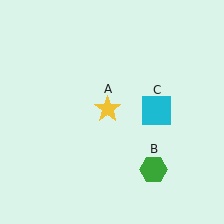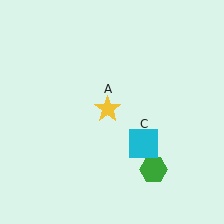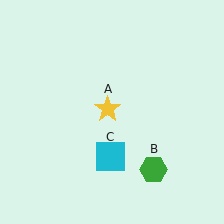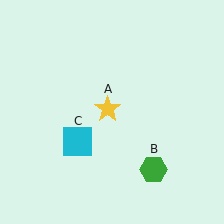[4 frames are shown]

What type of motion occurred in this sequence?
The cyan square (object C) rotated clockwise around the center of the scene.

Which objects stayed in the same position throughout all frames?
Yellow star (object A) and green hexagon (object B) remained stationary.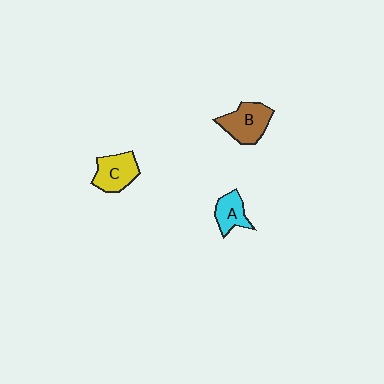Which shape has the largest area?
Shape B (brown).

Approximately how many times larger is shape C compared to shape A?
Approximately 1.3 times.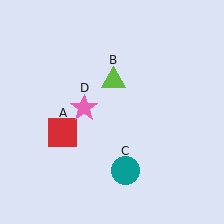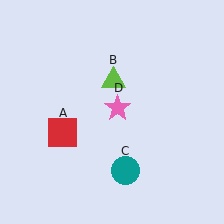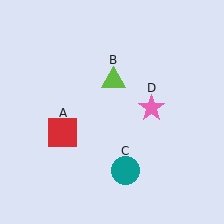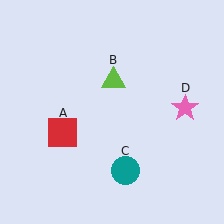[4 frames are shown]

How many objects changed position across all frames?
1 object changed position: pink star (object D).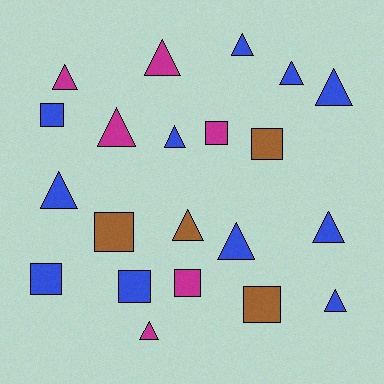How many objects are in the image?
There are 21 objects.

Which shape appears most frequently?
Triangle, with 13 objects.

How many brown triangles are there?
There is 1 brown triangle.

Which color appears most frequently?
Blue, with 11 objects.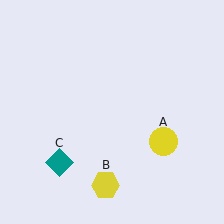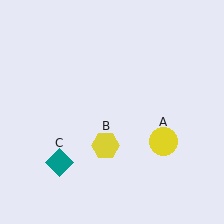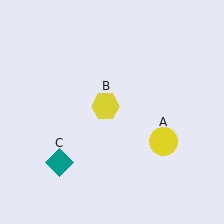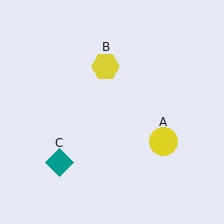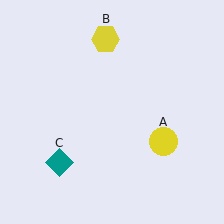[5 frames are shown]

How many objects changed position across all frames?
1 object changed position: yellow hexagon (object B).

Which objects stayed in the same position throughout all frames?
Yellow circle (object A) and teal diamond (object C) remained stationary.